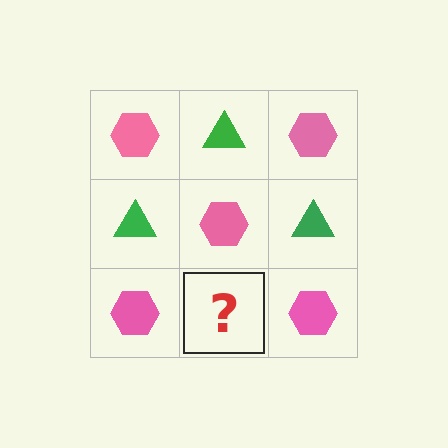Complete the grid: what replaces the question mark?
The question mark should be replaced with a green triangle.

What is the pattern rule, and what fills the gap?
The rule is that it alternates pink hexagon and green triangle in a checkerboard pattern. The gap should be filled with a green triangle.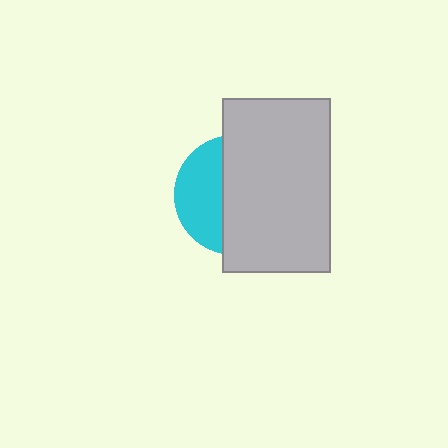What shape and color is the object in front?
The object in front is a light gray rectangle.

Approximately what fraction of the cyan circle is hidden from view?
Roughly 64% of the cyan circle is hidden behind the light gray rectangle.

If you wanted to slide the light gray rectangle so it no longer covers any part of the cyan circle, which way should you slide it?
Slide it right — that is the most direct way to separate the two shapes.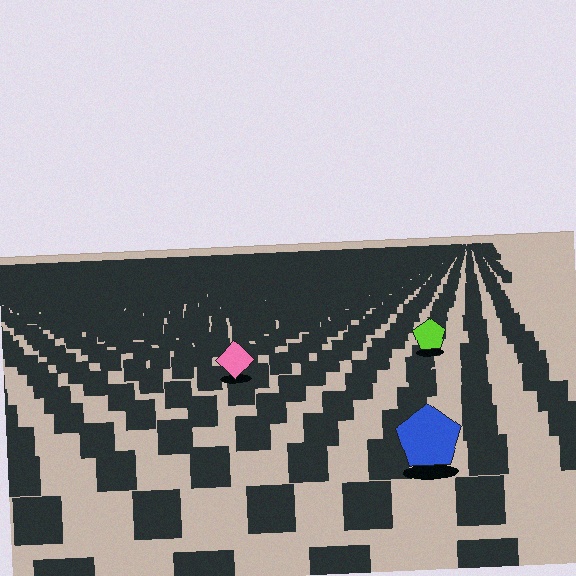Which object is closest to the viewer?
The blue pentagon is closest. The texture marks near it are larger and more spread out.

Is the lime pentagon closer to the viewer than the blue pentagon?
No. The blue pentagon is closer — you can tell from the texture gradient: the ground texture is coarser near it.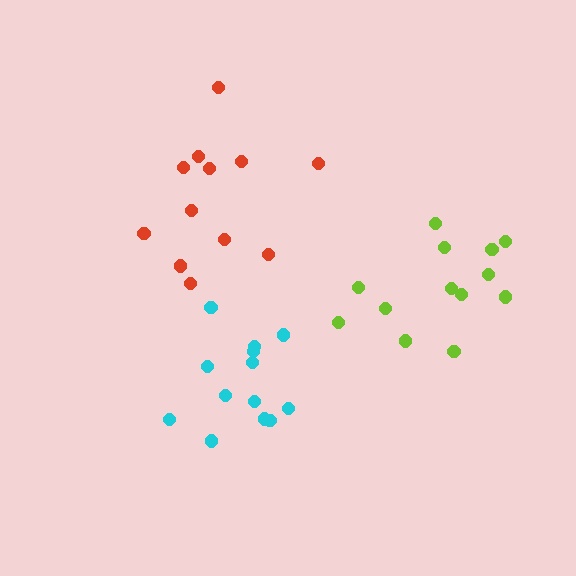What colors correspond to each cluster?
The clusters are colored: cyan, red, lime.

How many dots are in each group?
Group 1: 13 dots, Group 2: 12 dots, Group 3: 13 dots (38 total).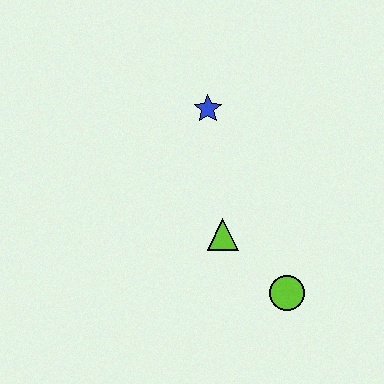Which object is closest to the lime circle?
The lime triangle is closest to the lime circle.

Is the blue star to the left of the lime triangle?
Yes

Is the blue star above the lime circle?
Yes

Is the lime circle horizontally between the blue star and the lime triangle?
No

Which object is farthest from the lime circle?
The blue star is farthest from the lime circle.